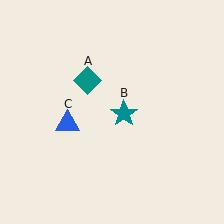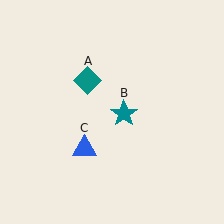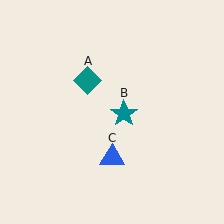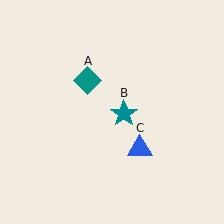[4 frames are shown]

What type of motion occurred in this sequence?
The blue triangle (object C) rotated counterclockwise around the center of the scene.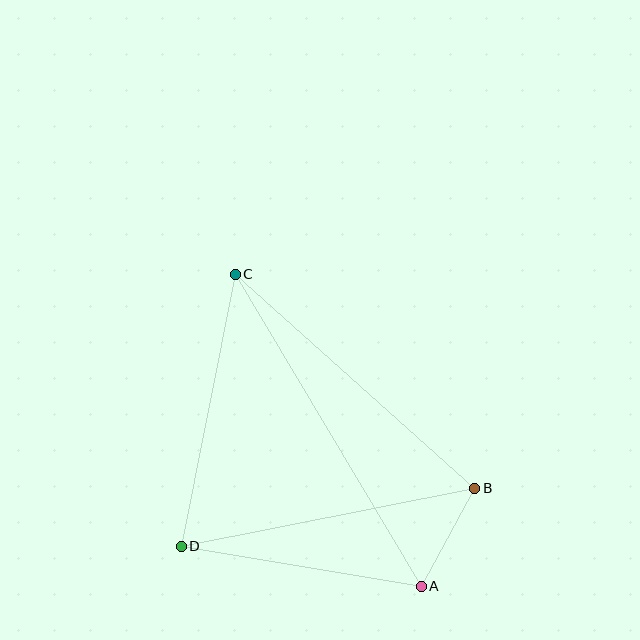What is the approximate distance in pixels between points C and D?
The distance between C and D is approximately 277 pixels.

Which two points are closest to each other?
Points A and B are closest to each other.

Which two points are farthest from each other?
Points A and C are farthest from each other.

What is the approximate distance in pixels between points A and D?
The distance between A and D is approximately 243 pixels.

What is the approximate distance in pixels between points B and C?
The distance between B and C is approximately 321 pixels.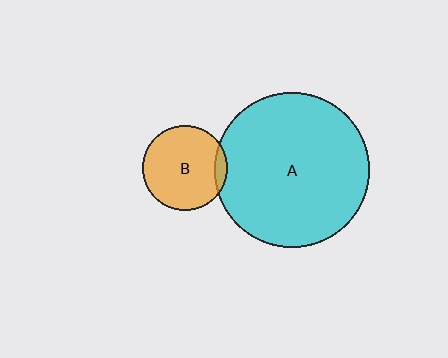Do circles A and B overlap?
Yes.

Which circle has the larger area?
Circle A (cyan).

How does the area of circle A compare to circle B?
Approximately 3.3 times.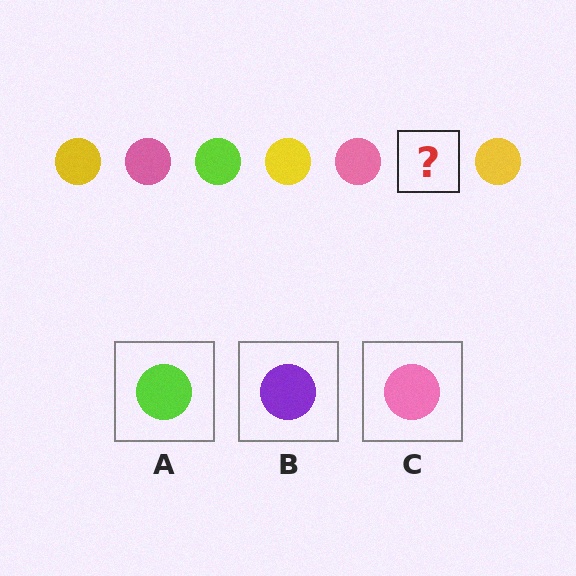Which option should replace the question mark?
Option A.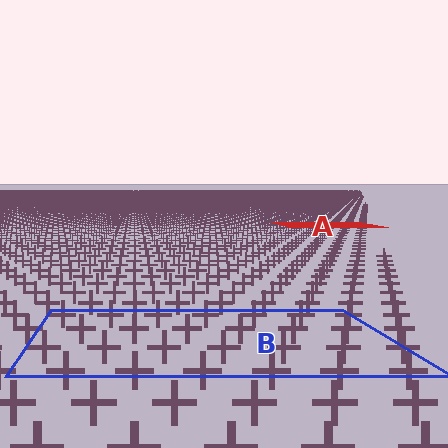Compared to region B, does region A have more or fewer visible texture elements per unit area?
Region A has more texture elements per unit area — they are packed more densely because it is farther away.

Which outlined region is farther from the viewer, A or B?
Region A is farther from the viewer — the texture elements inside it appear smaller and more densely packed.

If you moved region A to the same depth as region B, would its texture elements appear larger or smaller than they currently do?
They would appear larger. At a closer depth, the same texture elements are projected at a bigger on-screen size.